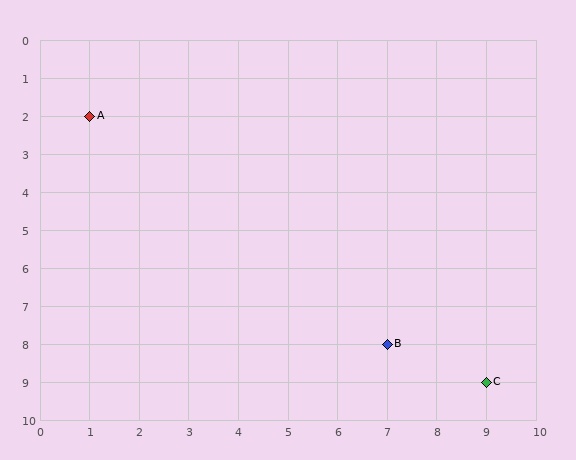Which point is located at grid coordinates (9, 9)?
Point C is at (9, 9).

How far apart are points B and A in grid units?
Points B and A are 6 columns and 6 rows apart (about 8.5 grid units diagonally).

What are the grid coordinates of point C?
Point C is at grid coordinates (9, 9).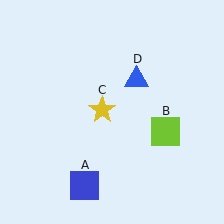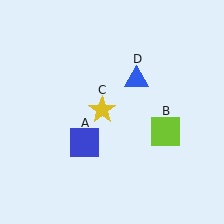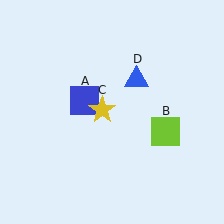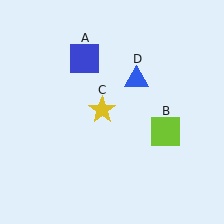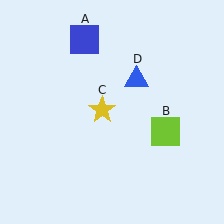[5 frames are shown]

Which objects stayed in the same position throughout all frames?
Lime square (object B) and yellow star (object C) and blue triangle (object D) remained stationary.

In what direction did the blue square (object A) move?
The blue square (object A) moved up.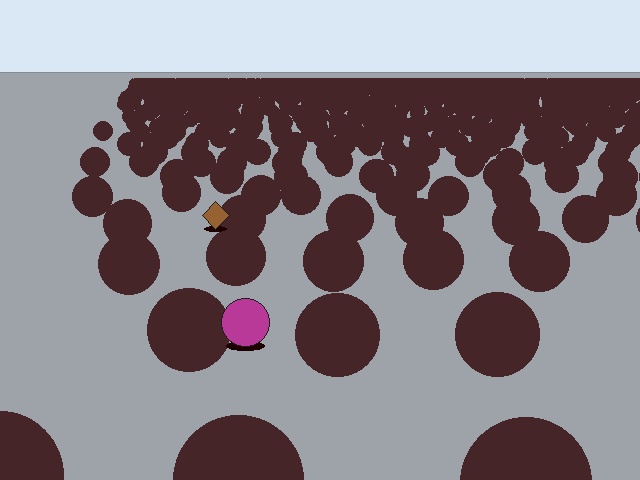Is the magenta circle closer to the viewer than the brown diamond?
Yes. The magenta circle is closer — you can tell from the texture gradient: the ground texture is coarser near it.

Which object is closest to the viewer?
The magenta circle is closest. The texture marks near it are larger and more spread out.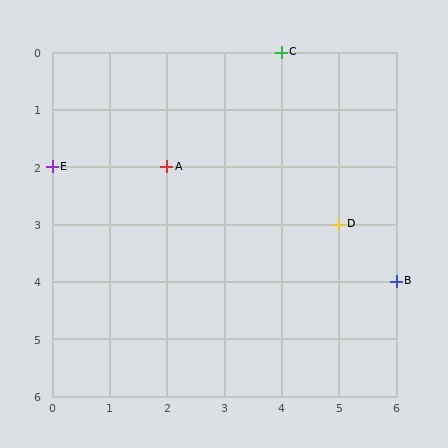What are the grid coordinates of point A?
Point A is at grid coordinates (2, 2).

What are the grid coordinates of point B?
Point B is at grid coordinates (6, 4).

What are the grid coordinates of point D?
Point D is at grid coordinates (5, 3).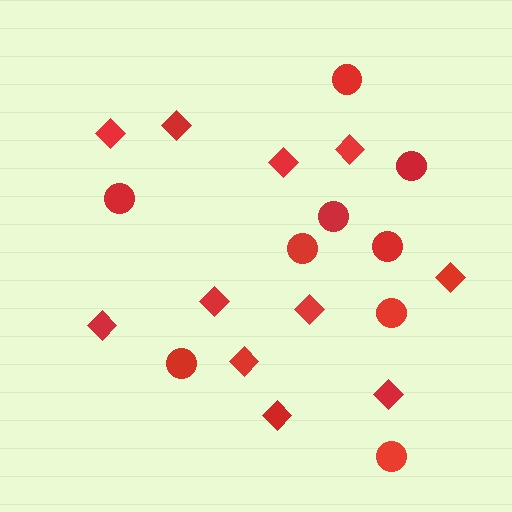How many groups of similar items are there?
There are 2 groups: one group of diamonds (11) and one group of circles (9).